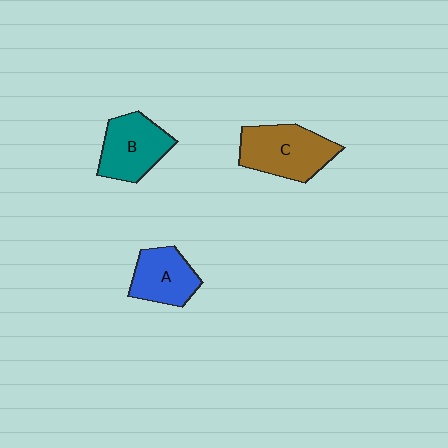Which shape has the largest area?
Shape C (brown).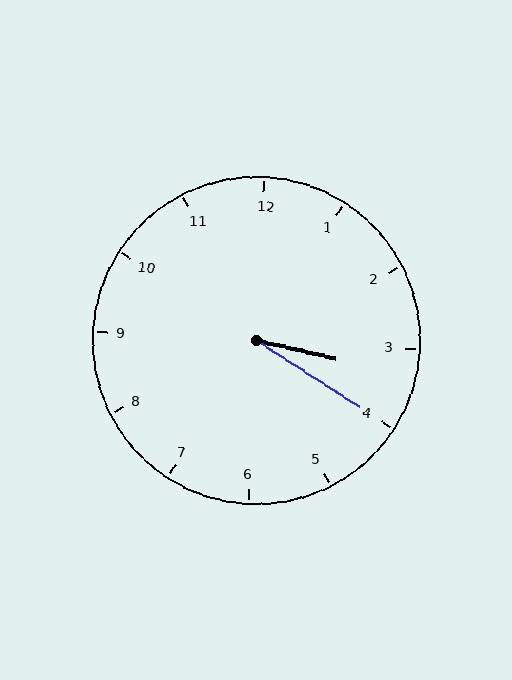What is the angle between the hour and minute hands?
Approximately 20 degrees.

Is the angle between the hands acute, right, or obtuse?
It is acute.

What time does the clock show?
3:20.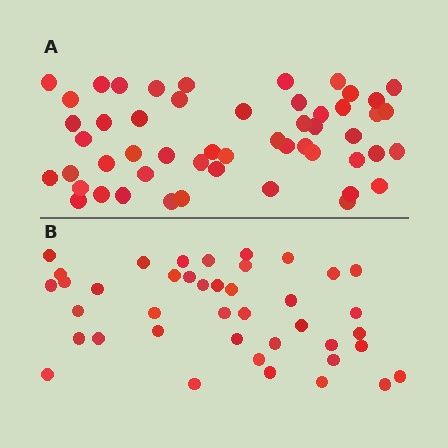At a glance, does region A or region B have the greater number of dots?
Region A (the top region) has more dots.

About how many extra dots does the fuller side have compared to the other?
Region A has roughly 12 or so more dots than region B.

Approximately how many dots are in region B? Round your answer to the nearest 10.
About 40 dots. (The exact count is 41, which rounds to 40.)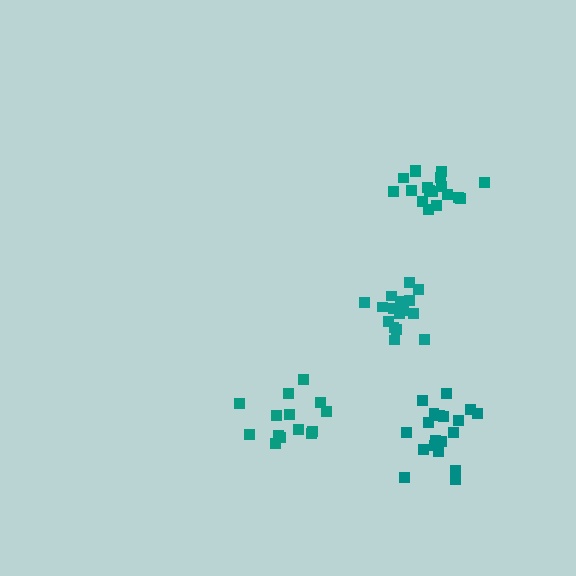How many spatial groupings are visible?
There are 4 spatial groupings.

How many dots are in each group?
Group 1: 18 dots, Group 2: 19 dots, Group 3: 14 dots, Group 4: 17 dots (68 total).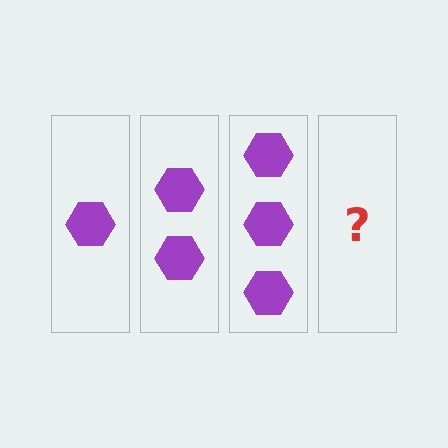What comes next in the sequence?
The next element should be 4 hexagons.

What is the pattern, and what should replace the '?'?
The pattern is that each step adds one more hexagon. The '?' should be 4 hexagons.